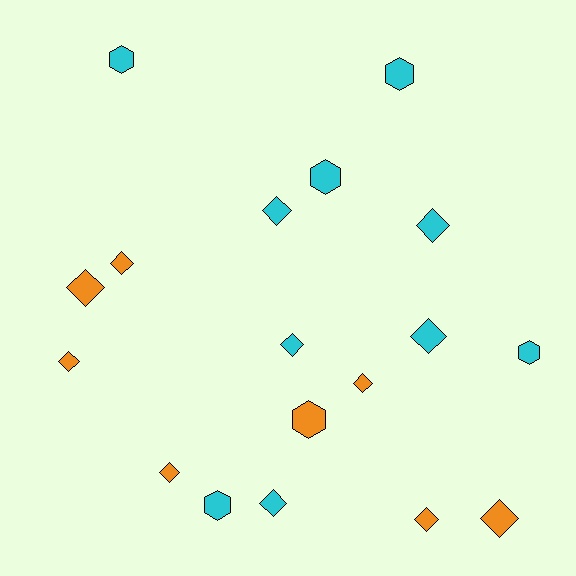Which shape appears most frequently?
Diamond, with 12 objects.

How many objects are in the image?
There are 18 objects.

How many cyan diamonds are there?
There are 5 cyan diamonds.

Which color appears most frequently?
Cyan, with 10 objects.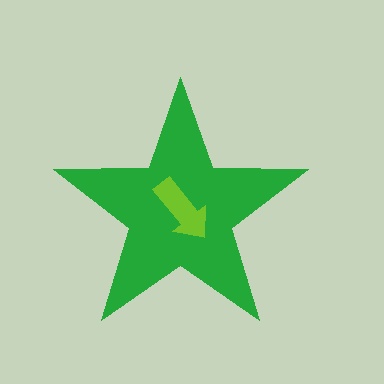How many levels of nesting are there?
2.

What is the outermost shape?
The green star.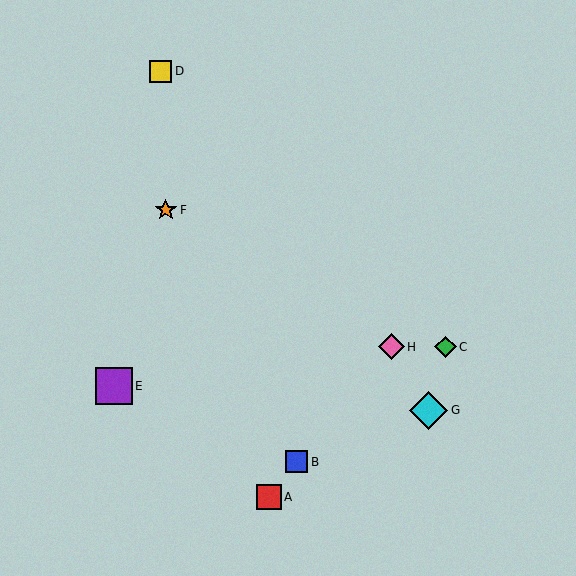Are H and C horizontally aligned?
Yes, both are at y≈347.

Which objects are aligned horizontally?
Objects C, H are aligned horizontally.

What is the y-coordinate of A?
Object A is at y≈497.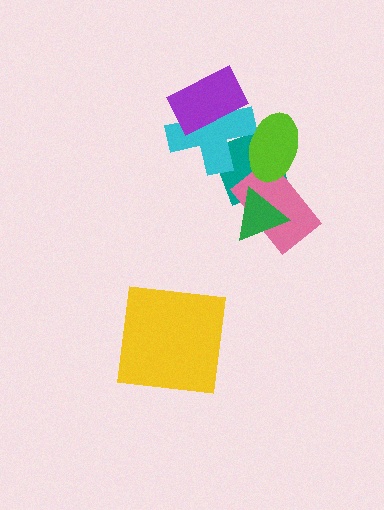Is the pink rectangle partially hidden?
Yes, it is partially covered by another shape.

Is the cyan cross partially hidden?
Yes, it is partially covered by another shape.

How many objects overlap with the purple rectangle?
1 object overlaps with the purple rectangle.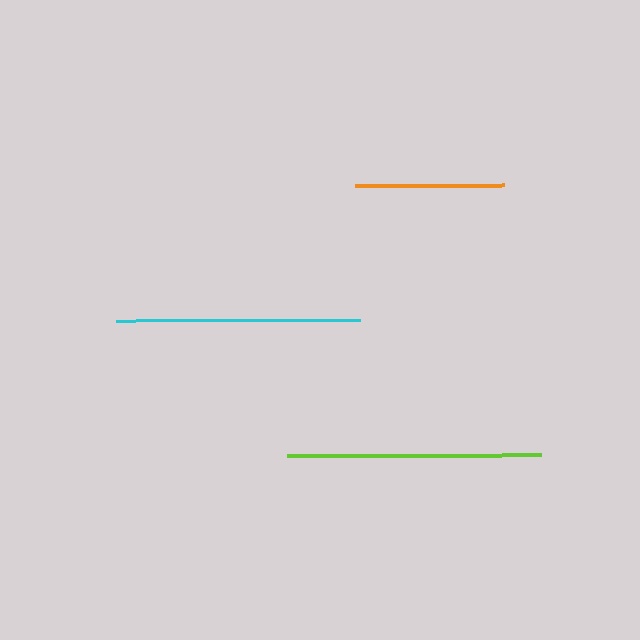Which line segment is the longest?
The lime line is the longest at approximately 254 pixels.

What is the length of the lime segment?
The lime segment is approximately 254 pixels long.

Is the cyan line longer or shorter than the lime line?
The lime line is longer than the cyan line.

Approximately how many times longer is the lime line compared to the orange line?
The lime line is approximately 1.7 times the length of the orange line.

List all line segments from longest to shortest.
From longest to shortest: lime, cyan, orange.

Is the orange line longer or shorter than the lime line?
The lime line is longer than the orange line.